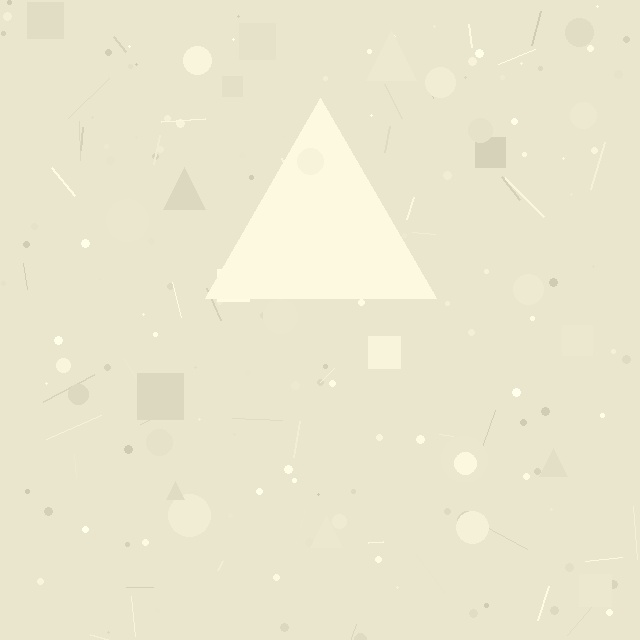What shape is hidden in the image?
A triangle is hidden in the image.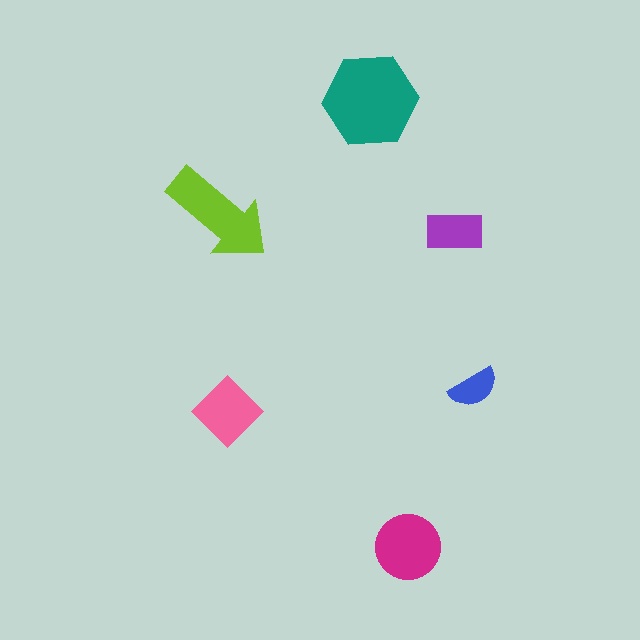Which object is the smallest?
The blue semicircle.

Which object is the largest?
The teal hexagon.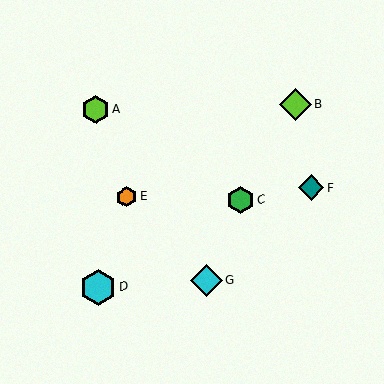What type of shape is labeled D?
Shape D is a cyan hexagon.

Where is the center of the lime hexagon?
The center of the lime hexagon is at (95, 109).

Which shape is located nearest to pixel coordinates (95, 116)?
The lime hexagon (labeled A) at (95, 109) is nearest to that location.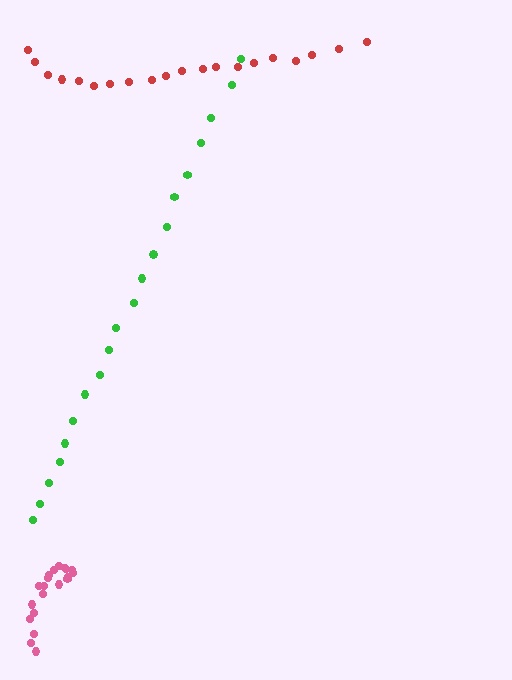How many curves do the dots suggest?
There are 3 distinct paths.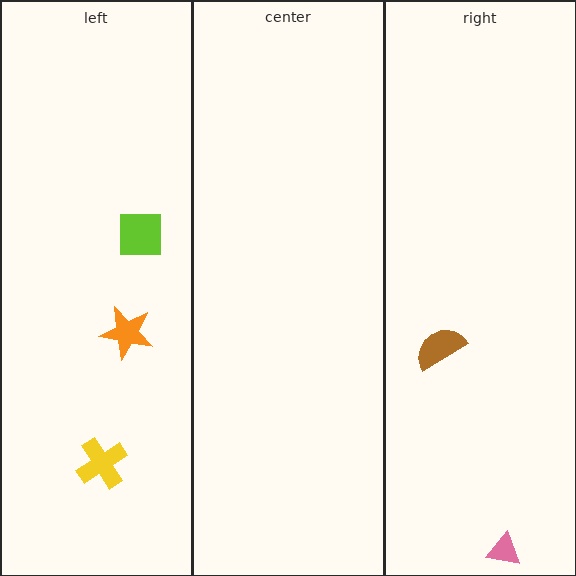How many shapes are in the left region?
3.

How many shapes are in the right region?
2.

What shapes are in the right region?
The brown semicircle, the pink triangle.